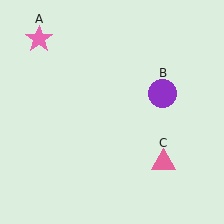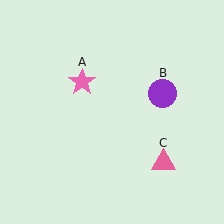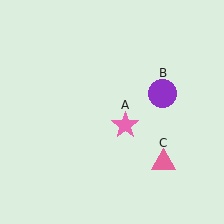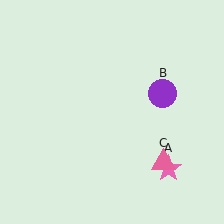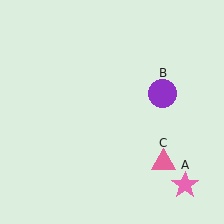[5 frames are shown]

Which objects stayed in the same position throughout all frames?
Purple circle (object B) and pink triangle (object C) remained stationary.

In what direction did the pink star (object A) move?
The pink star (object A) moved down and to the right.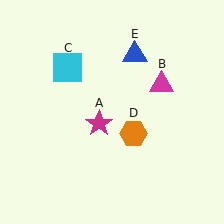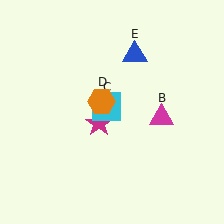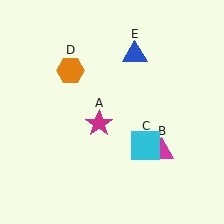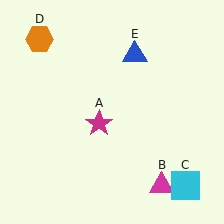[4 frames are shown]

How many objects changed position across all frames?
3 objects changed position: magenta triangle (object B), cyan square (object C), orange hexagon (object D).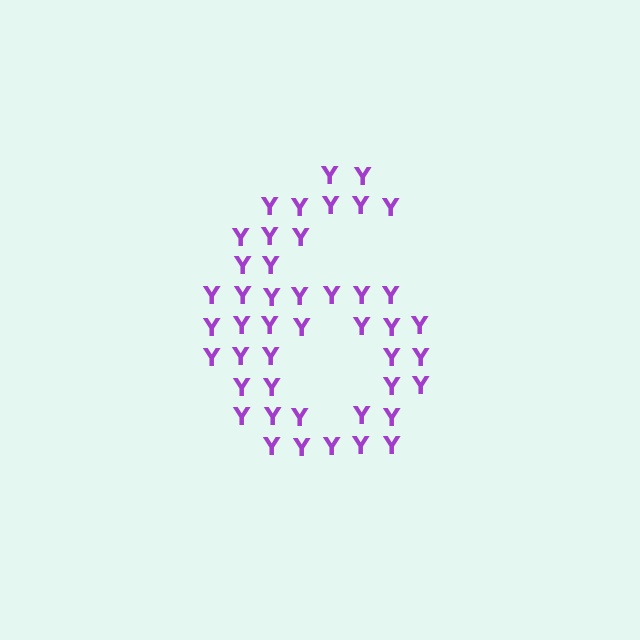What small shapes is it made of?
It is made of small letter Y's.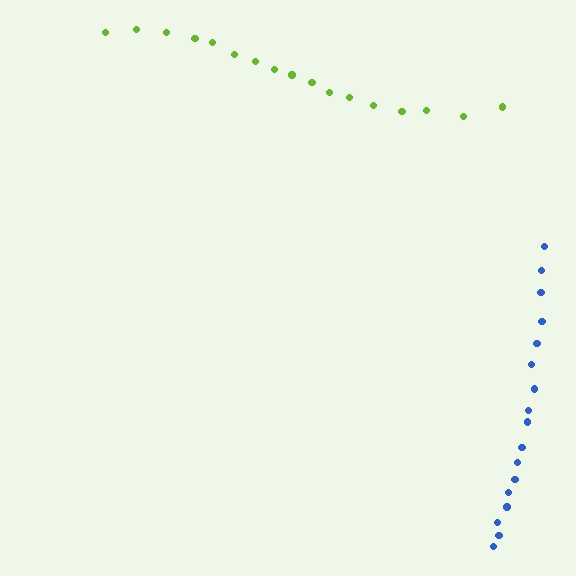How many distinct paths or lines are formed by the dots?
There are 2 distinct paths.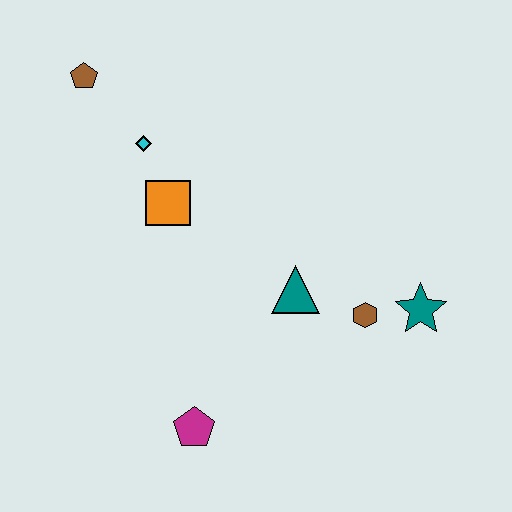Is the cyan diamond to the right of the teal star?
No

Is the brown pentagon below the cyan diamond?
No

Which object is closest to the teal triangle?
The brown hexagon is closest to the teal triangle.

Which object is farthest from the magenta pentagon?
The brown pentagon is farthest from the magenta pentagon.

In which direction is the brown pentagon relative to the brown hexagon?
The brown pentagon is to the left of the brown hexagon.